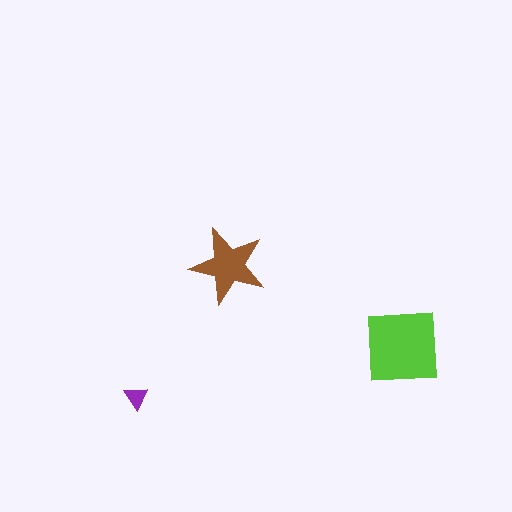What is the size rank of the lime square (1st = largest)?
1st.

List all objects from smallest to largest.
The purple triangle, the brown star, the lime square.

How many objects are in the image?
There are 3 objects in the image.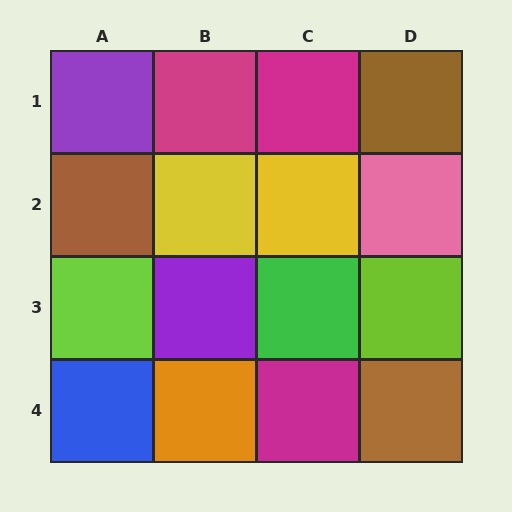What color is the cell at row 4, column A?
Blue.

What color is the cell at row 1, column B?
Magenta.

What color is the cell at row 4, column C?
Magenta.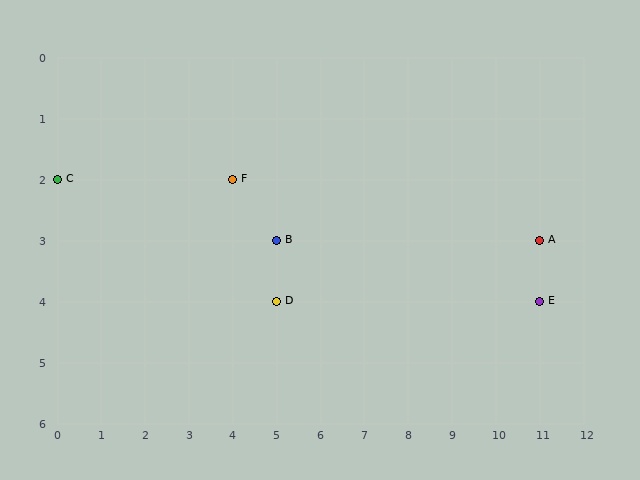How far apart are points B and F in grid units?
Points B and F are 1 column and 1 row apart (about 1.4 grid units diagonally).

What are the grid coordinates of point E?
Point E is at grid coordinates (11, 4).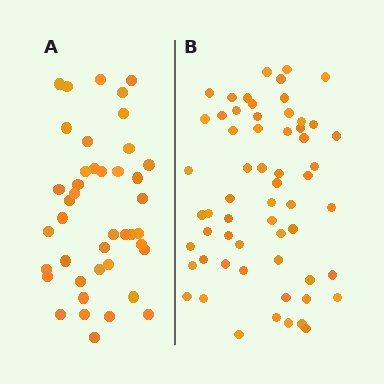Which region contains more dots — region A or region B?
Region B (the right region) has more dots.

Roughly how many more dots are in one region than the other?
Region B has approximately 20 more dots than region A.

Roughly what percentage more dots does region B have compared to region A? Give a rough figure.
About 45% more.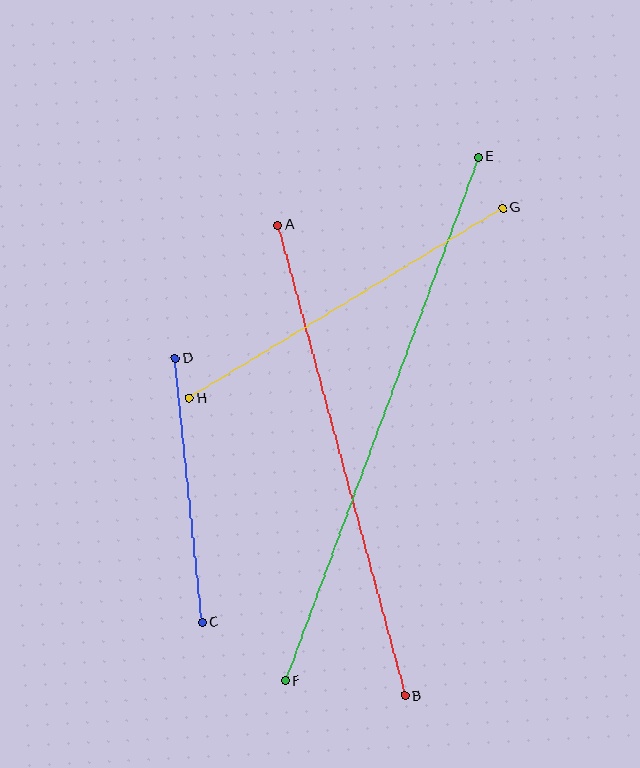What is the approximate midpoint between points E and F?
The midpoint is at approximately (382, 419) pixels.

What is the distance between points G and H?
The distance is approximately 367 pixels.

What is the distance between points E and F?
The distance is approximately 558 pixels.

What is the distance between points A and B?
The distance is approximately 488 pixels.